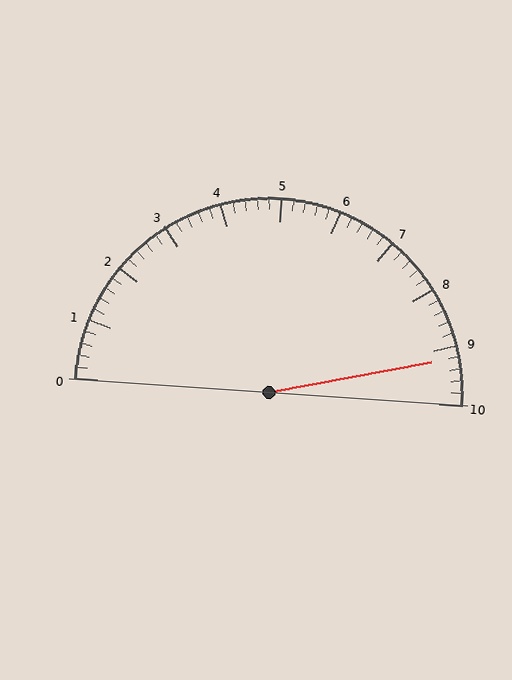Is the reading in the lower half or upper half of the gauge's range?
The reading is in the upper half of the range (0 to 10).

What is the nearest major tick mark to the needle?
The nearest major tick mark is 9.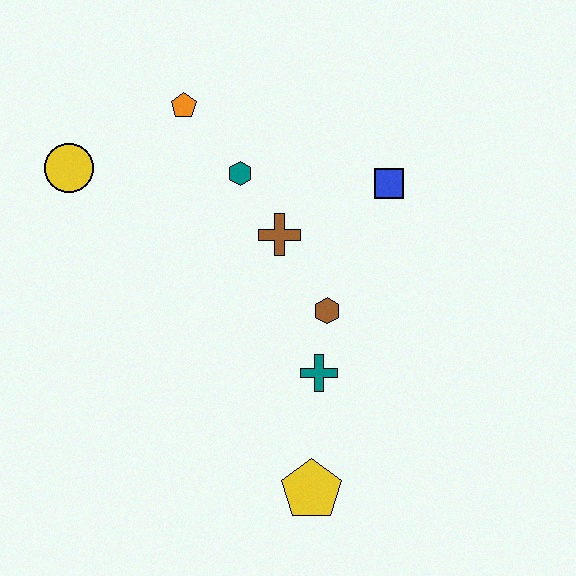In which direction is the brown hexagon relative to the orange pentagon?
The brown hexagon is below the orange pentagon.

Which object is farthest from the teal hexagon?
The yellow pentagon is farthest from the teal hexagon.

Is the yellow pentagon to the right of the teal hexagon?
Yes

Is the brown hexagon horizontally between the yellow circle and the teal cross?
No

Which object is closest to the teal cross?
The brown hexagon is closest to the teal cross.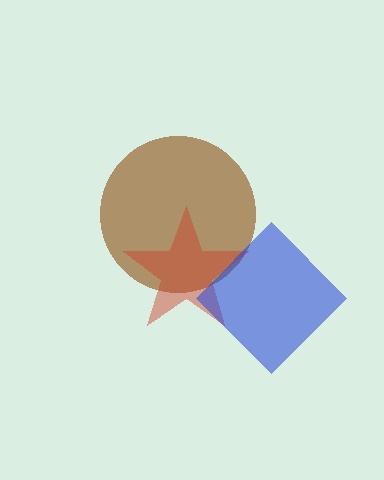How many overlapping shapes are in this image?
There are 3 overlapping shapes in the image.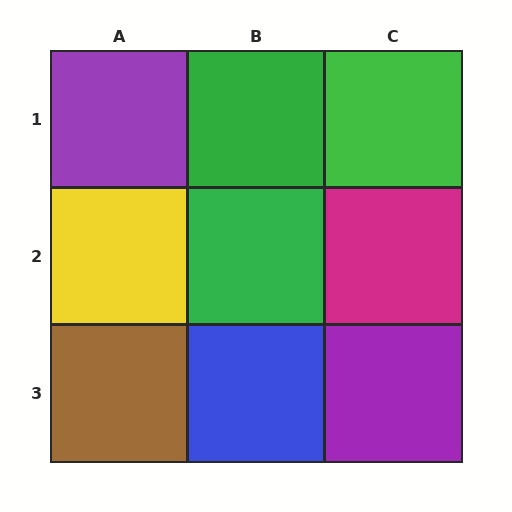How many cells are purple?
2 cells are purple.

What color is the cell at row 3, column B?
Blue.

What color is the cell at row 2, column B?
Green.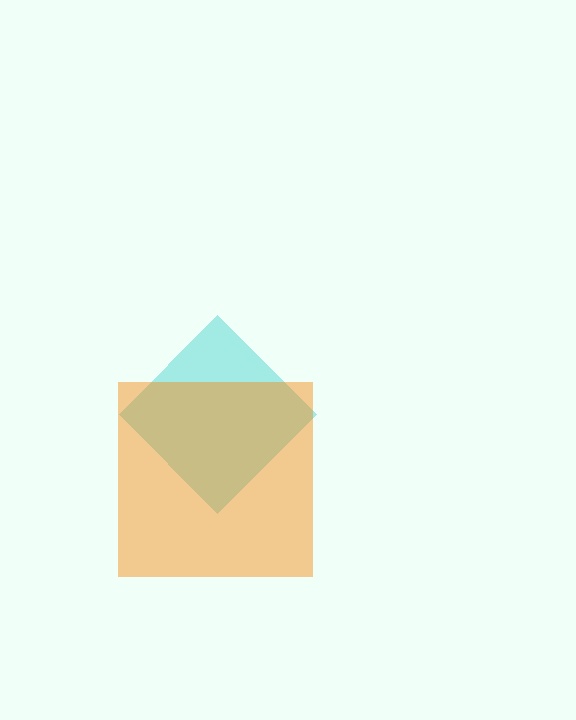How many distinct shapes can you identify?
There are 2 distinct shapes: a cyan diamond, an orange square.